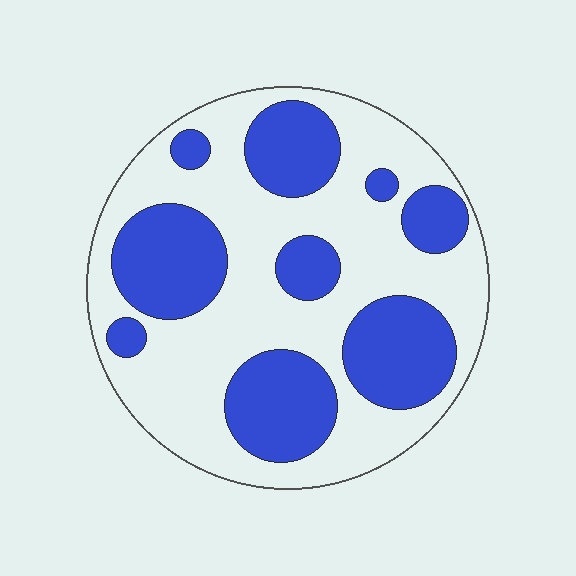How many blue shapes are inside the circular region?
9.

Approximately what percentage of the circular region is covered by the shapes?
Approximately 40%.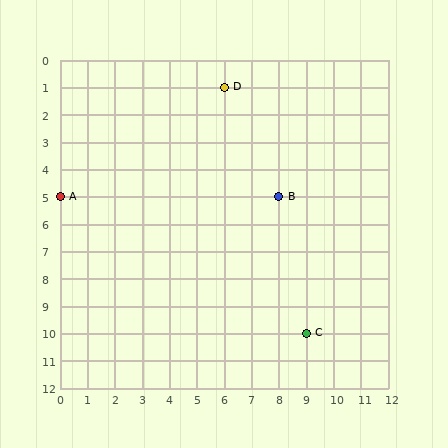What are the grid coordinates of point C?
Point C is at grid coordinates (9, 10).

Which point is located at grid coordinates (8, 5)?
Point B is at (8, 5).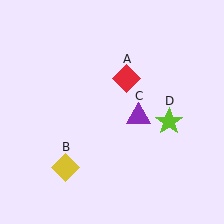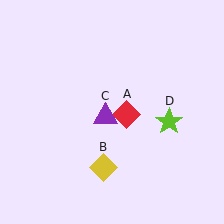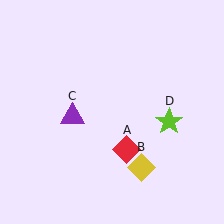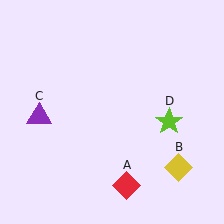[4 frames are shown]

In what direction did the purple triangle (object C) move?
The purple triangle (object C) moved left.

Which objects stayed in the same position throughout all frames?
Lime star (object D) remained stationary.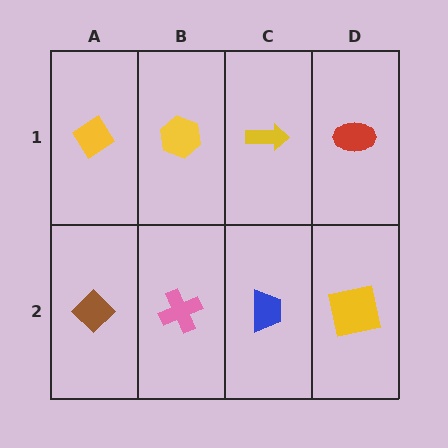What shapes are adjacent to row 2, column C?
A yellow arrow (row 1, column C), a pink cross (row 2, column B), a yellow square (row 2, column D).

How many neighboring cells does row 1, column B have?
3.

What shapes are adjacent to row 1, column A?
A brown diamond (row 2, column A), a yellow hexagon (row 1, column B).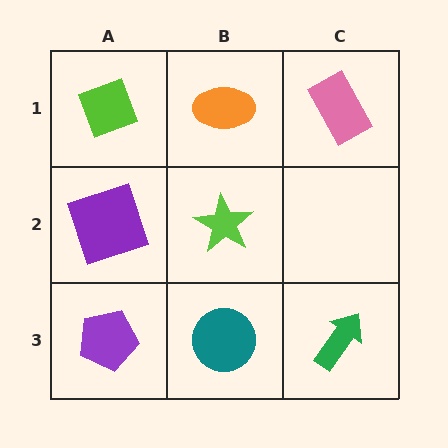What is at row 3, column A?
A purple pentagon.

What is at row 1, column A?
A lime diamond.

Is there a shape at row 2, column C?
No, that cell is empty.